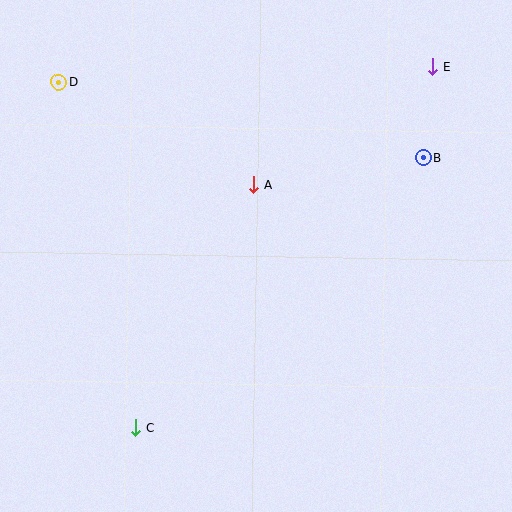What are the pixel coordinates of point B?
Point B is at (423, 157).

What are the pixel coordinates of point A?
Point A is at (254, 185).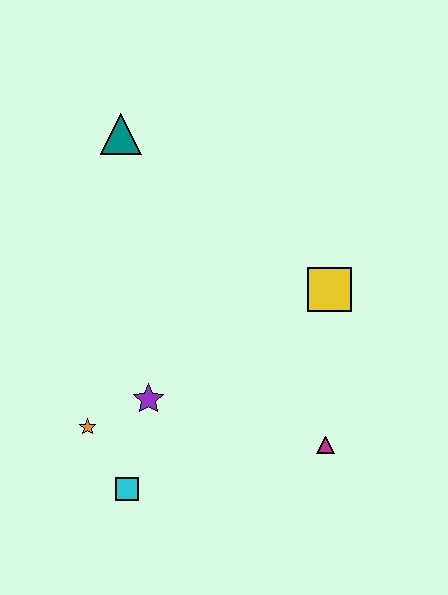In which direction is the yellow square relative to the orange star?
The yellow square is to the right of the orange star.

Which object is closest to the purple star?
The orange star is closest to the purple star.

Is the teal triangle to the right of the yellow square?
No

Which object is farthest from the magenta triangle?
The teal triangle is farthest from the magenta triangle.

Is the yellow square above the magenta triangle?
Yes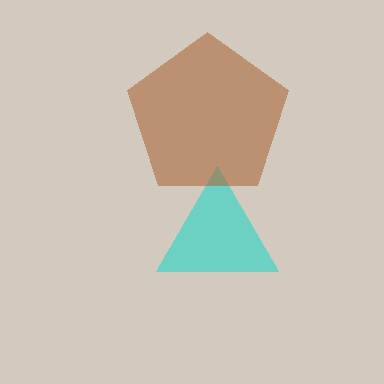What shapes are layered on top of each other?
The layered shapes are: a cyan triangle, a brown pentagon.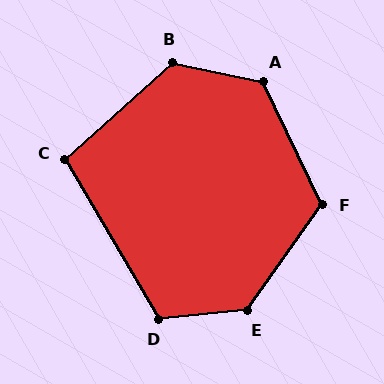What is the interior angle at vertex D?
Approximately 115 degrees (obtuse).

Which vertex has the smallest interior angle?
C, at approximately 102 degrees.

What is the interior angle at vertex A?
Approximately 128 degrees (obtuse).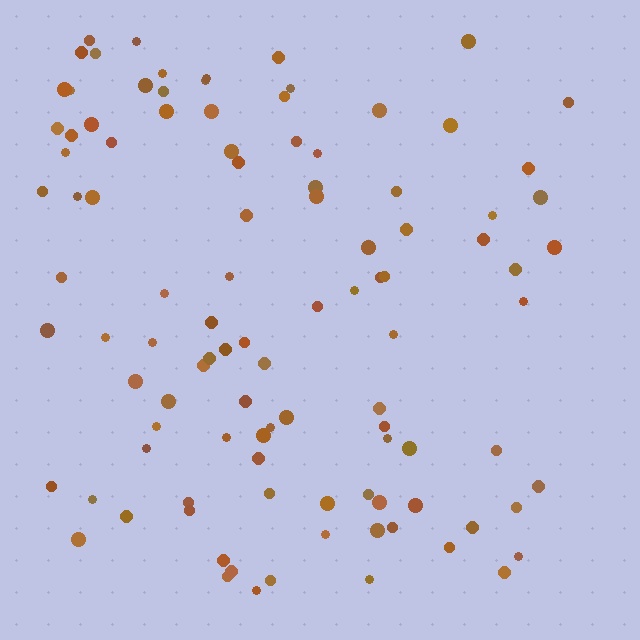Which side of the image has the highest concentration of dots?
The left.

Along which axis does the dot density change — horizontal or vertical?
Horizontal.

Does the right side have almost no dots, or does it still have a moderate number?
Still a moderate number, just noticeably fewer than the left.